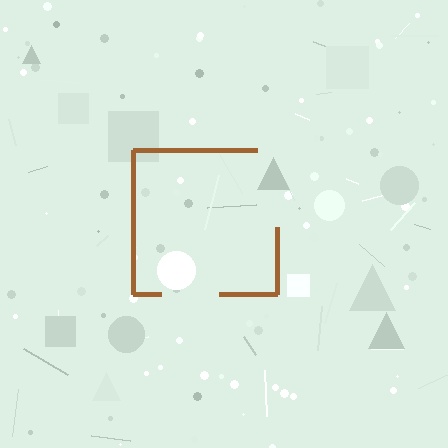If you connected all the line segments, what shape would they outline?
They would outline a square.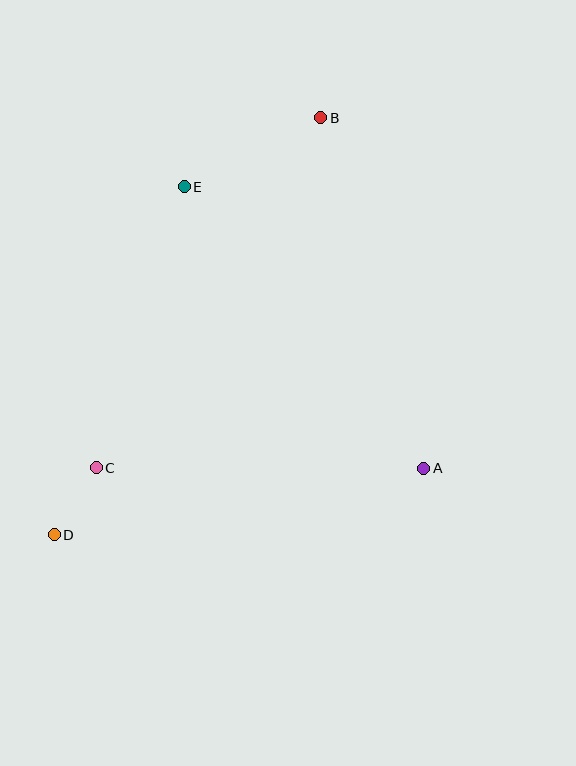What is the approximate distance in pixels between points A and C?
The distance between A and C is approximately 328 pixels.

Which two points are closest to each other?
Points C and D are closest to each other.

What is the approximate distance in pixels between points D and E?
The distance between D and E is approximately 372 pixels.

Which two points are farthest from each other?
Points B and D are farthest from each other.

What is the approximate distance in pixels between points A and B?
The distance between A and B is approximately 365 pixels.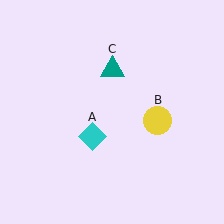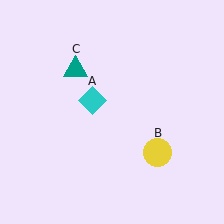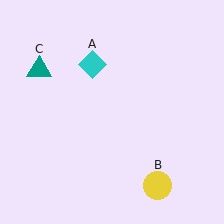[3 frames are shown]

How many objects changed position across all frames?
3 objects changed position: cyan diamond (object A), yellow circle (object B), teal triangle (object C).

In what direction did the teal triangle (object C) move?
The teal triangle (object C) moved left.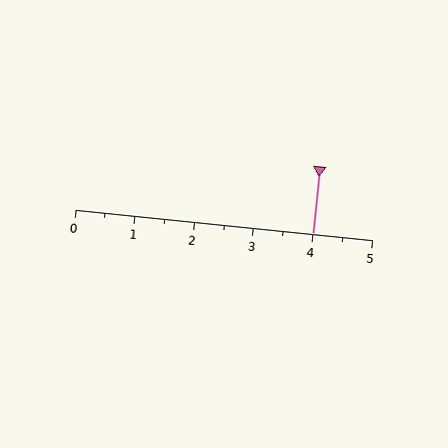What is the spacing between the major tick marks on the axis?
The major ticks are spaced 1 apart.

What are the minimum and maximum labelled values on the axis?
The axis runs from 0 to 5.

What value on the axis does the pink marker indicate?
The marker indicates approximately 4.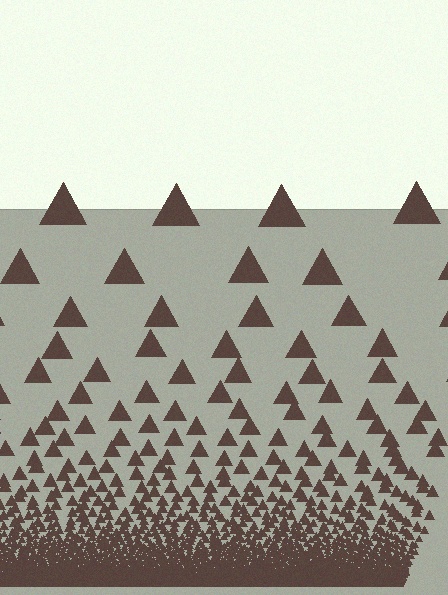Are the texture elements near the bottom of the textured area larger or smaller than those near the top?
Smaller. The gradient is inverted — elements near the bottom are smaller and denser.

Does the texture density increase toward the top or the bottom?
Density increases toward the bottom.